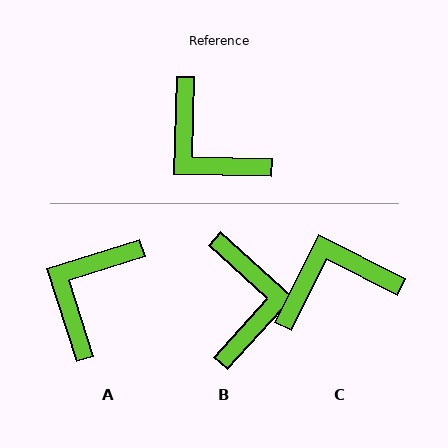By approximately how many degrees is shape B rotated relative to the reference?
Approximately 139 degrees counter-clockwise.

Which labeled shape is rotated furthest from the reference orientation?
B, about 139 degrees away.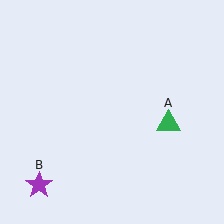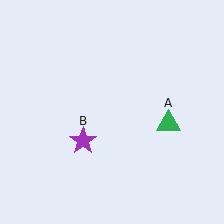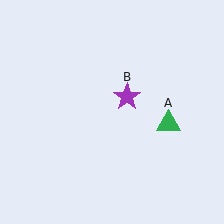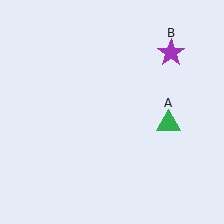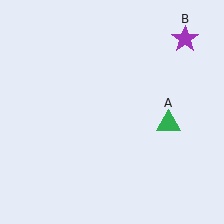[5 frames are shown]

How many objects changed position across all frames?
1 object changed position: purple star (object B).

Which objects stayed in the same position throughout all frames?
Green triangle (object A) remained stationary.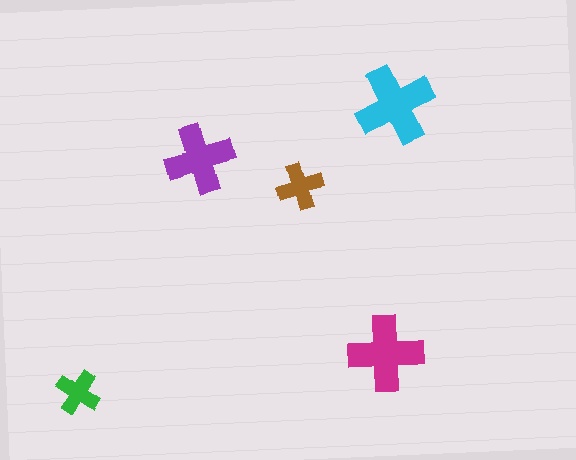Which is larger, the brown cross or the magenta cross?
The magenta one.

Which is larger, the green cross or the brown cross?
The brown one.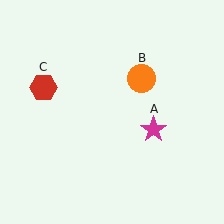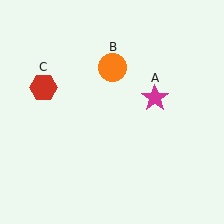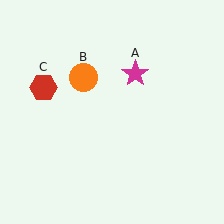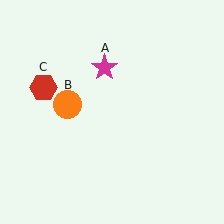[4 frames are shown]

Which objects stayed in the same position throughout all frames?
Red hexagon (object C) remained stationary.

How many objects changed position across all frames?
2 objects changed position: magenta star (object A), orange circle (object B).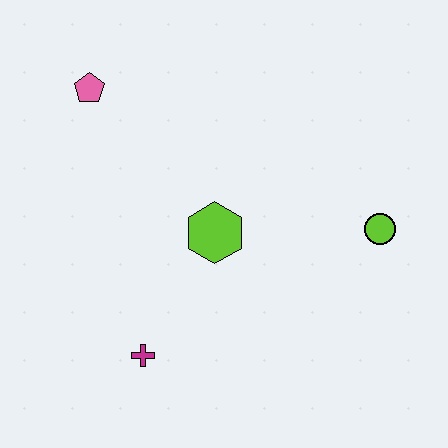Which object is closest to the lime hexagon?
The magenta cross is closest to the lime hexagon.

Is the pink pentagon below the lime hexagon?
No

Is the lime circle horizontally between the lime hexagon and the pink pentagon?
No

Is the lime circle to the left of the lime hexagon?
No